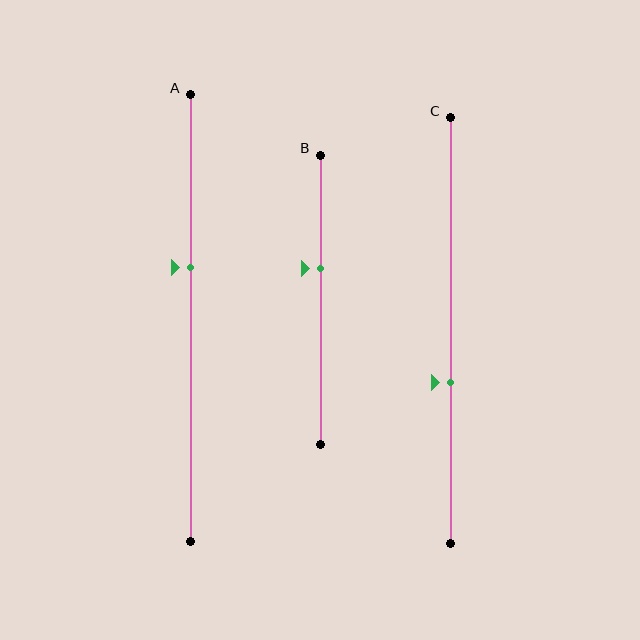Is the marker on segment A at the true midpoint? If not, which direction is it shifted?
No, the marker on segment A is shifted upward by about 11% of the segment length.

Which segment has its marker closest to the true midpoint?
Segment B has its marker closest to the true midpoint.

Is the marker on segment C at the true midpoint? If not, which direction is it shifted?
No, the marker on segment C is shifted downward by about 12% of the segment length.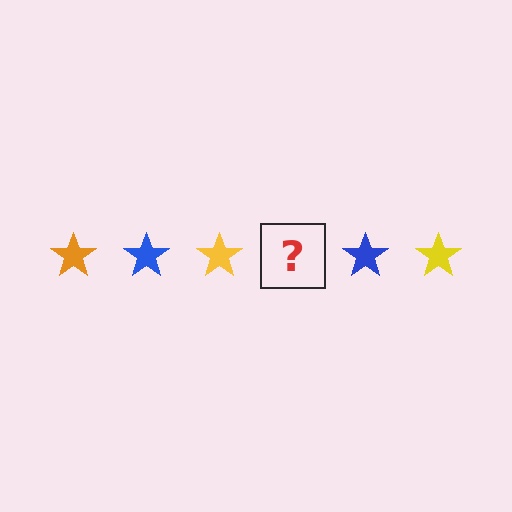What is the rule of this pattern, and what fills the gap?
The rule is that the pattern cycles through orange, blue, yellow stars. The gap should be filled with an orange star.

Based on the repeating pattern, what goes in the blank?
The blank should be an orange star.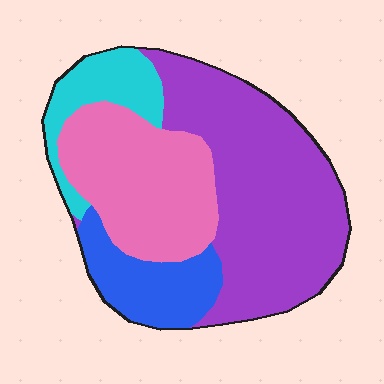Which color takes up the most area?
Purple, at roughly 45%.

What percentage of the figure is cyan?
Cyan covers about 10% of the figure.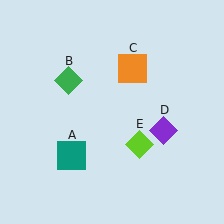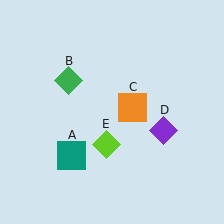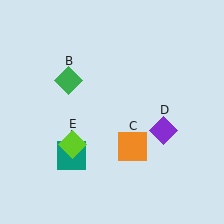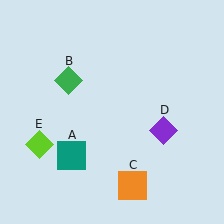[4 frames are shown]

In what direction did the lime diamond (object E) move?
The lime diamond (object E) moved left.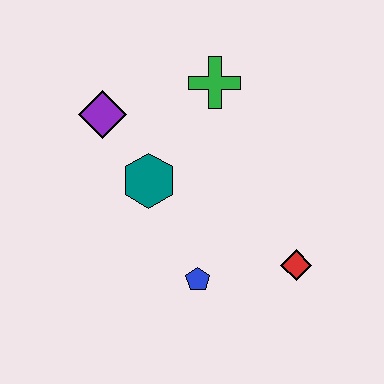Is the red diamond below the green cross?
Yes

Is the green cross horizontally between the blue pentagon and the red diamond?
Yes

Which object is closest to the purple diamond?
The teal hexagon is closest to the purple diamond.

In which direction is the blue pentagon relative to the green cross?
The blue pentagon is below the green cross.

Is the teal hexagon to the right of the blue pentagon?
No